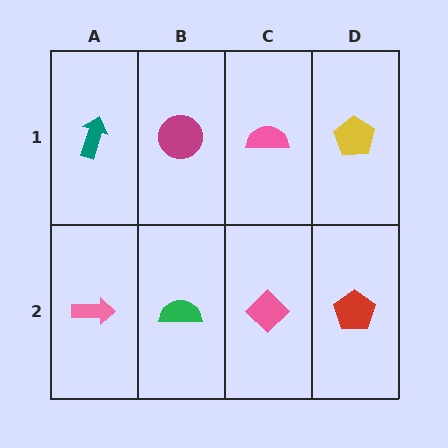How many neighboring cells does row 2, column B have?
3.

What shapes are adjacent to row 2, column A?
A teal arrow (row 1, column A), a green semicircle (row 2, column B).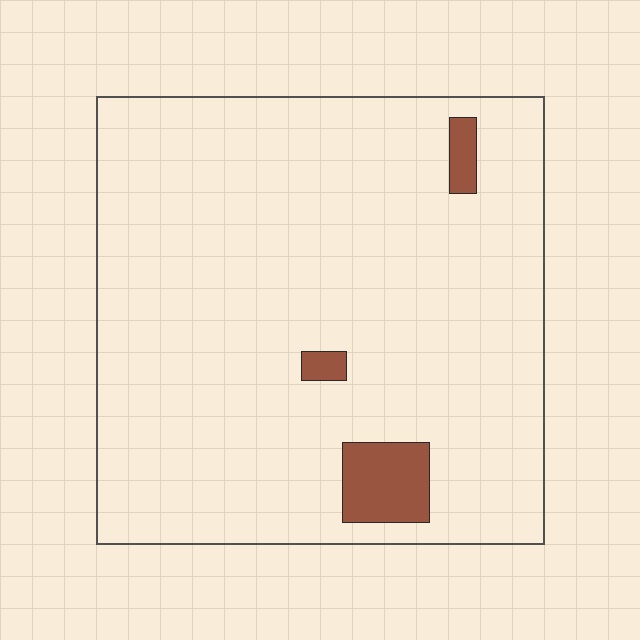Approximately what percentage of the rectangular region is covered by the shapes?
Approximately 5%.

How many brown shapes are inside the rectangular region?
3.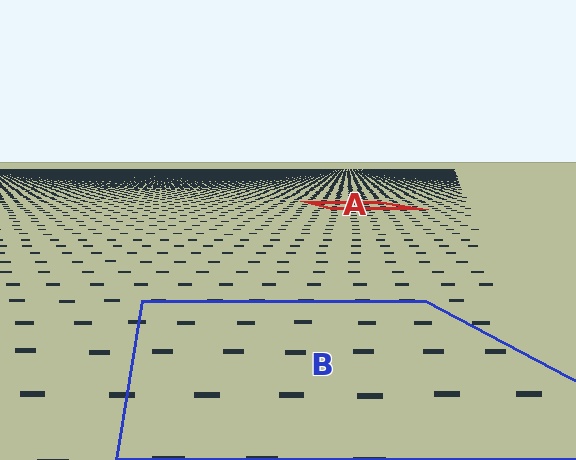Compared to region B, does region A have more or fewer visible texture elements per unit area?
Region A has more texture elements per unit area — they are packed more densely because it is farther away.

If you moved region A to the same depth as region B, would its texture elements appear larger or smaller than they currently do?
They would appear larger. At a closer depth, the same texture elements are projected at a bigger on-screen size.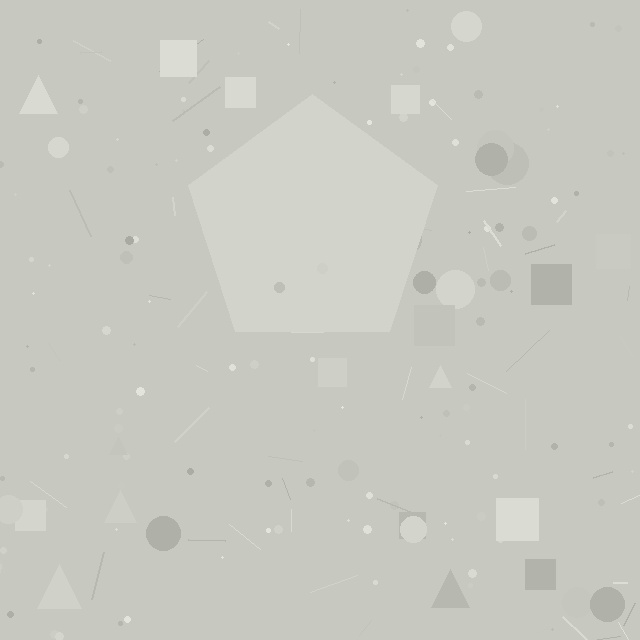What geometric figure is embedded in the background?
A pentagon is embedded in the background.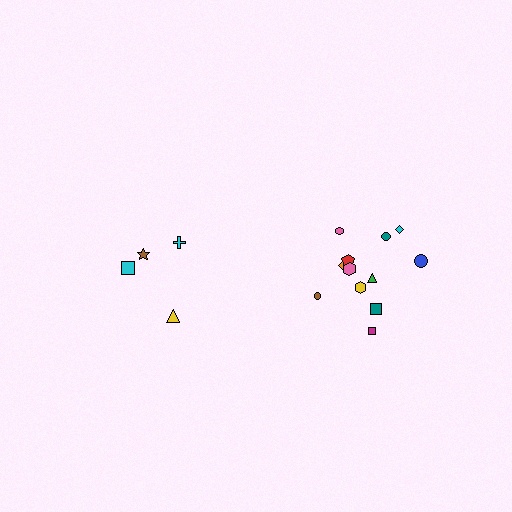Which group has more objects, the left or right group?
The right group.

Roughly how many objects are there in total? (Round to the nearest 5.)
Roughly 15 objects in total.